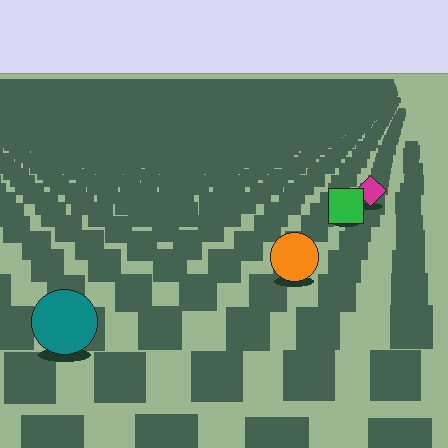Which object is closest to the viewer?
The teal circle is closest. The texture marks near it are larger and more spread out.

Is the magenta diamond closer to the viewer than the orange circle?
No. The orange circle is closer — you can tell from the texture gradient: the ground texture is coarser near it.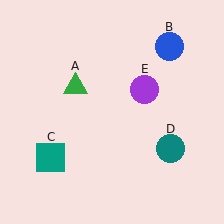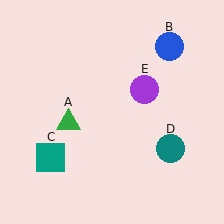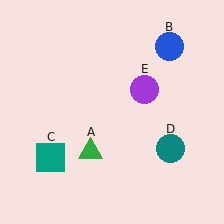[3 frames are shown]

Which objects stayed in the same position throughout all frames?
Blue circle (object B) and teal square (object C) and teal circle (object D) and purple circle (object E) remained stationary.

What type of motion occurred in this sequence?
The green triangle (object A) rotated counterclockwise around the center of the scene.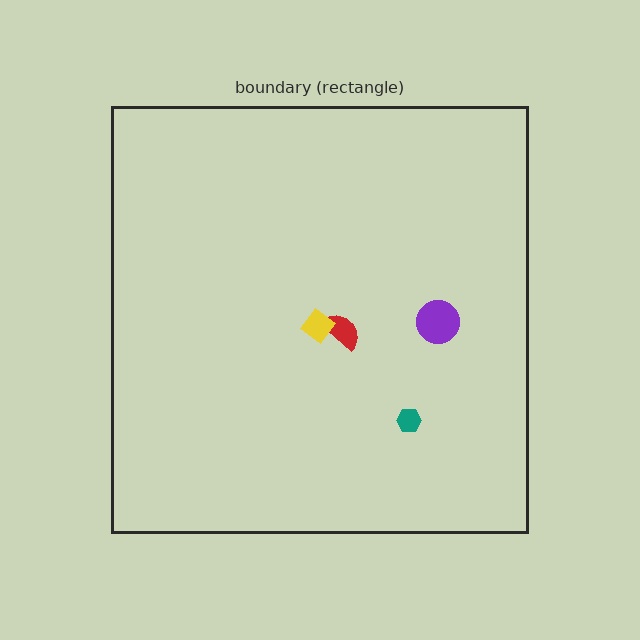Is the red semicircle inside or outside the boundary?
Inside.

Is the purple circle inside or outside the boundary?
Inside.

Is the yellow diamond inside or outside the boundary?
Inside.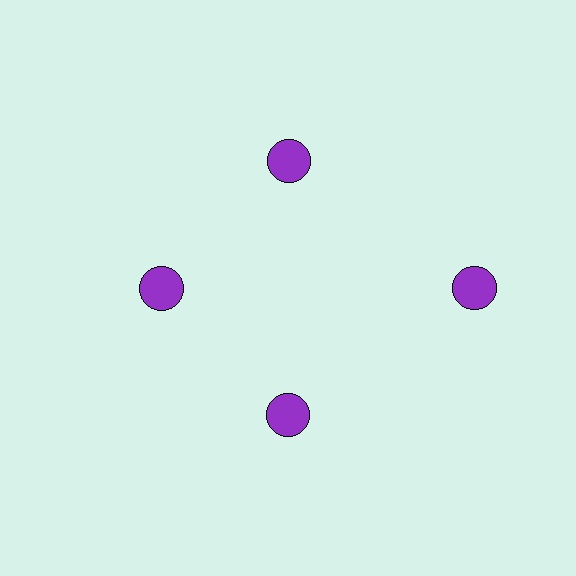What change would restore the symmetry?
The symmetry would be restored by moving it inward, back onto the ring so that all 4 circles sit at equal angles and equal distance from the center.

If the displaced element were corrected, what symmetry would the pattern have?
It would have 4-fold rotational symmetry — the pattern would map onto itself every 90 degrees.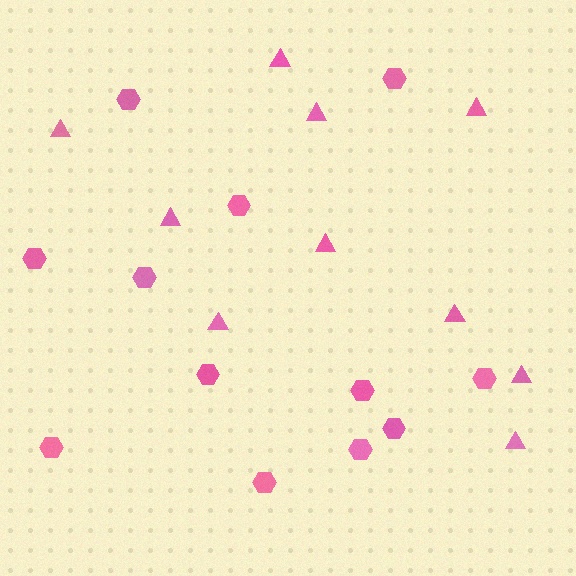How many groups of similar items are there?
There are 2 groups: one group of triangles (10) and one group of hexagons (12).